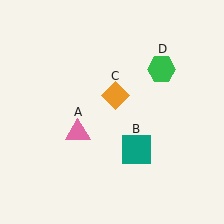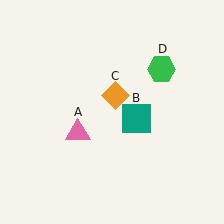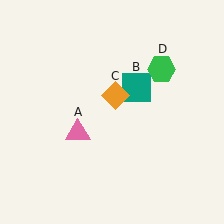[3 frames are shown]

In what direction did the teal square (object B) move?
The teal square (object B) moved up.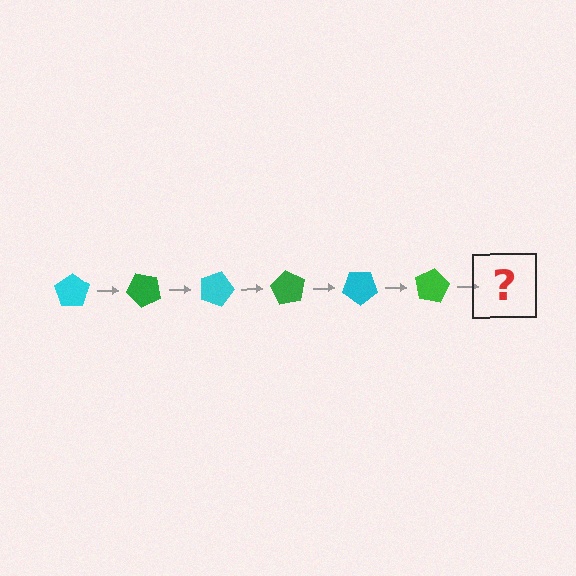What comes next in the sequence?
The next element should be a cyan pentagon, rotated 270 degrees from the start.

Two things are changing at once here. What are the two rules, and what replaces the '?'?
The two rules are that it rotates 45 degrees each step and the color cycles through cyan and green. The '?' should be a cyan pentagon, rotated 270 degrees from the start.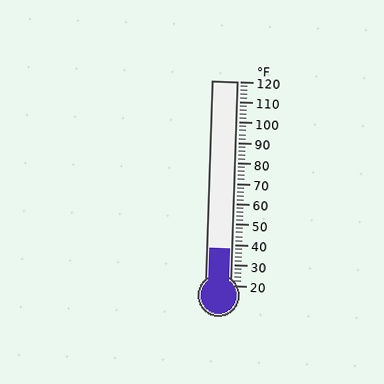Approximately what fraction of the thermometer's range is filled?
The thermometer is filled to approximately 20% of its range.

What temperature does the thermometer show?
The thermometer shows approximately 38°F.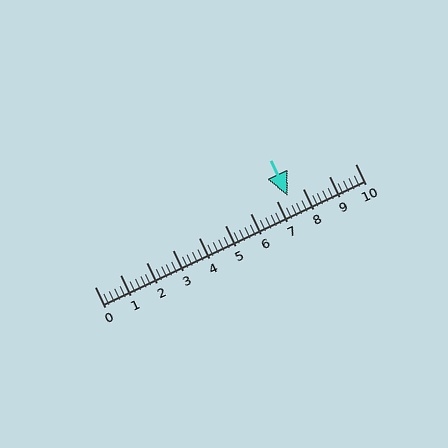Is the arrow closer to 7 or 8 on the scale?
The arrow is closer to 7.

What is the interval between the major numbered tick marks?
The major tick marks are spaced 1 units apart.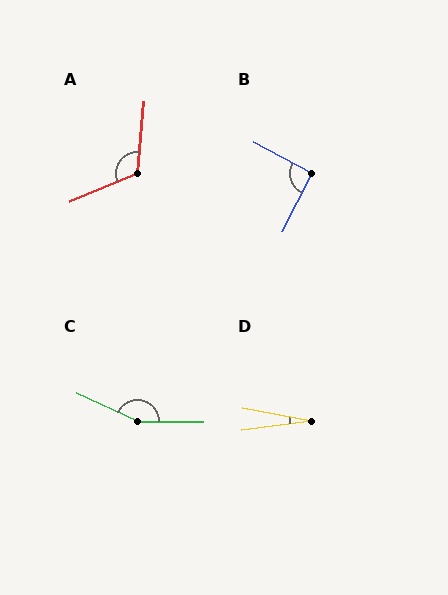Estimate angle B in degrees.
Approximately 92 degrees.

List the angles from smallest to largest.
D (18°), B (92°), A (118°), C (156°).